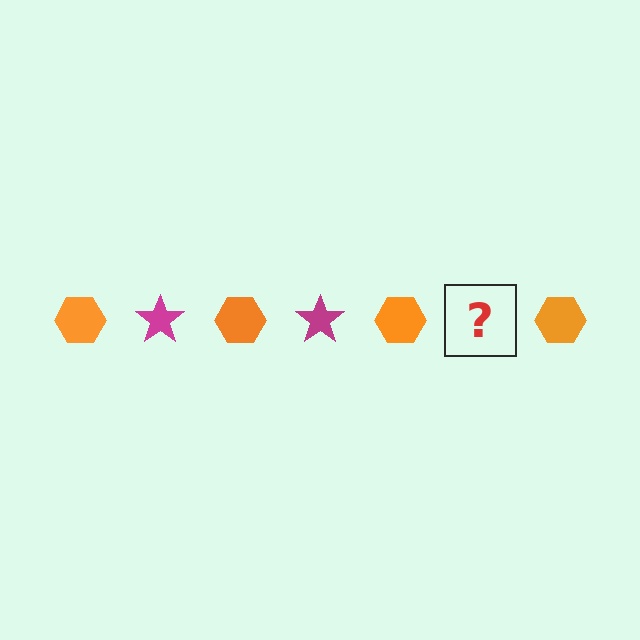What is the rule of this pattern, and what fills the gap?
The rule is that the pattern alternates between orange hexagon and magenta star. The gap should be filled with a magenta star.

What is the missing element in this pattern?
The missing element is a magenta star.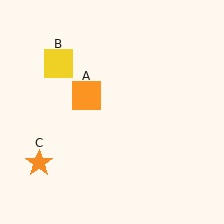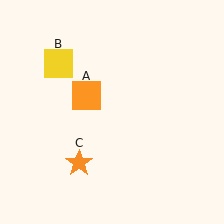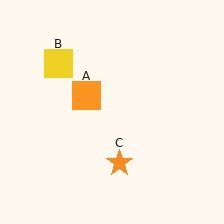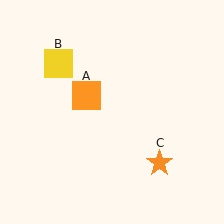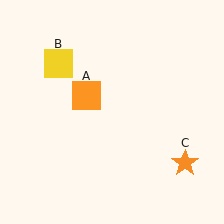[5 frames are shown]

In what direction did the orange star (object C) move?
The orange star (object C) moved right.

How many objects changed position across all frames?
1 object changed position: orange star (object C).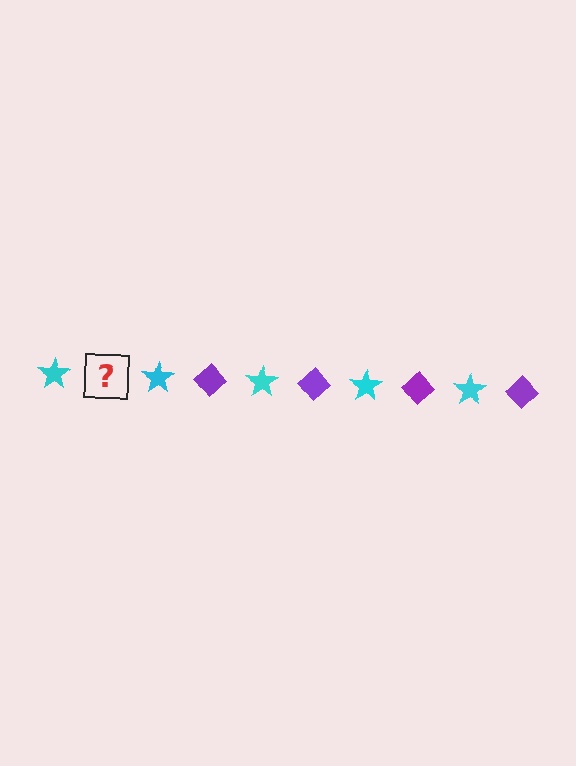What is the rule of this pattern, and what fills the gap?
The rule is that the pattern alternates between cyan star and purple diamond. The gap should be filled with a purple diamond.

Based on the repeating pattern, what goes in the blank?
The blank should be a purple diamond.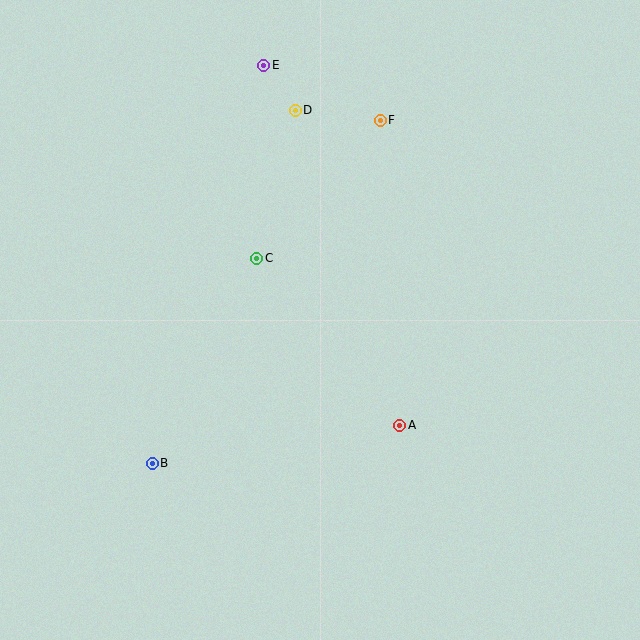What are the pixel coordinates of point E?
Point E is at (264, 65).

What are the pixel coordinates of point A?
Point A is at (400, 425).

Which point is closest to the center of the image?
Point C at (257, 258) is closest to the center.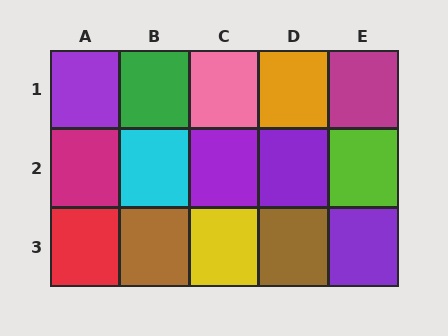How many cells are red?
1 cell is red.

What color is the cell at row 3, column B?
Brown.